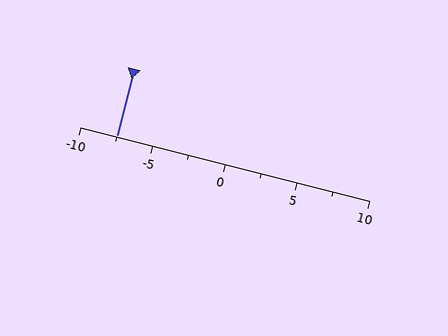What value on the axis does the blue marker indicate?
The marker indicates approximately -7.5.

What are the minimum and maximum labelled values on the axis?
The axis runs from -10 to 10.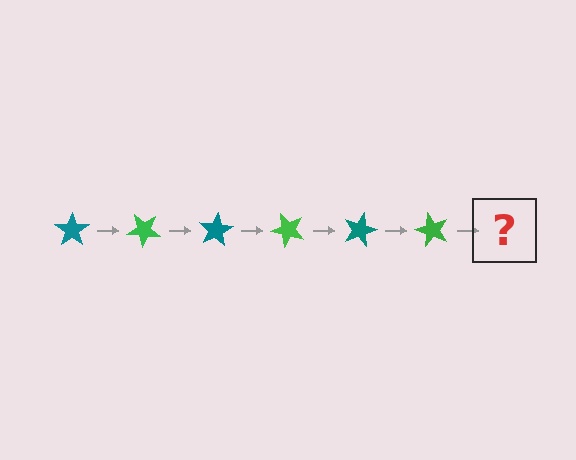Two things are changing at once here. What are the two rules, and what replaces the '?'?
The two rules are that it rotates 40 degrees each step and the color cycles through teal and green. The '?' should be a teal star, rotated 240 degrees from the start.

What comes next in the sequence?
The next element should be a teal star, rotated 240 degrees from the start.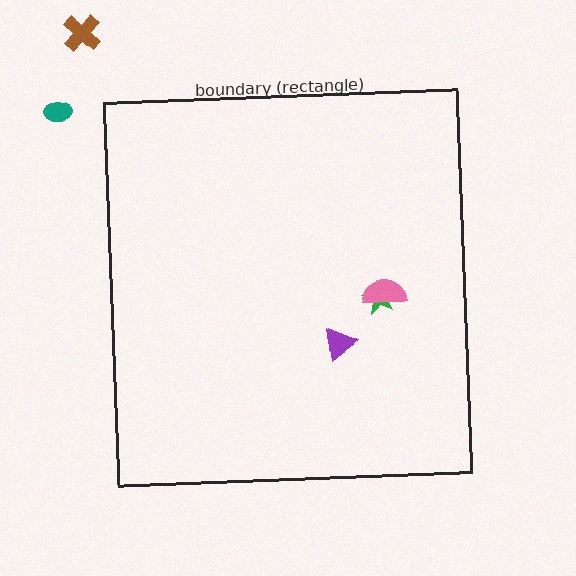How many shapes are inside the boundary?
3 inside, 2 outside.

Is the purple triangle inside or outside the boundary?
Inside.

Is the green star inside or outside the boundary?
Inside.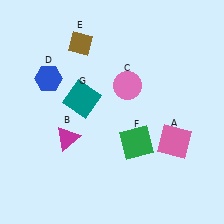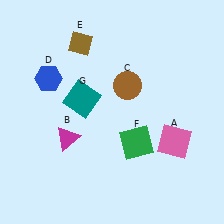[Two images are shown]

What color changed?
The circle (C) changed from pink in Image 1 to brown in Image 2.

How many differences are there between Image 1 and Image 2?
There is 1 difference between the two images.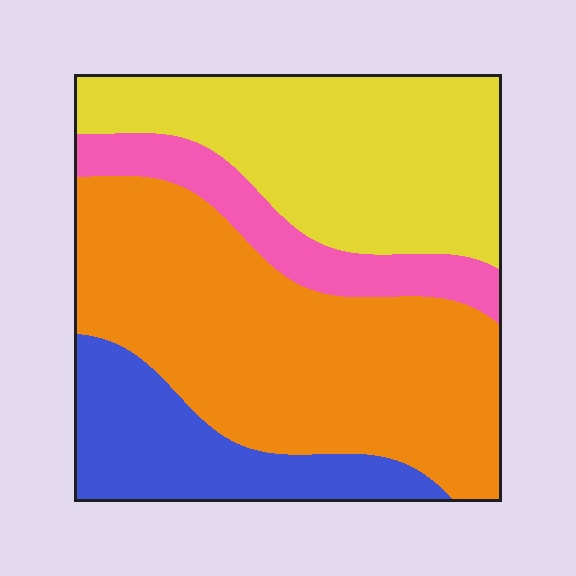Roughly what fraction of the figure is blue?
Blue covers 16% of the figure.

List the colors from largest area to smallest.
From largest to smallest: orange, yellow, blue, pink.